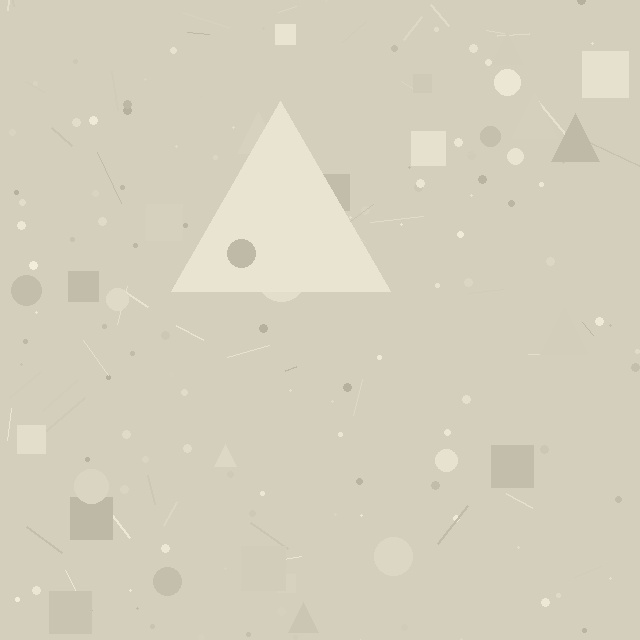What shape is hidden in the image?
A triangle is hidden in the image.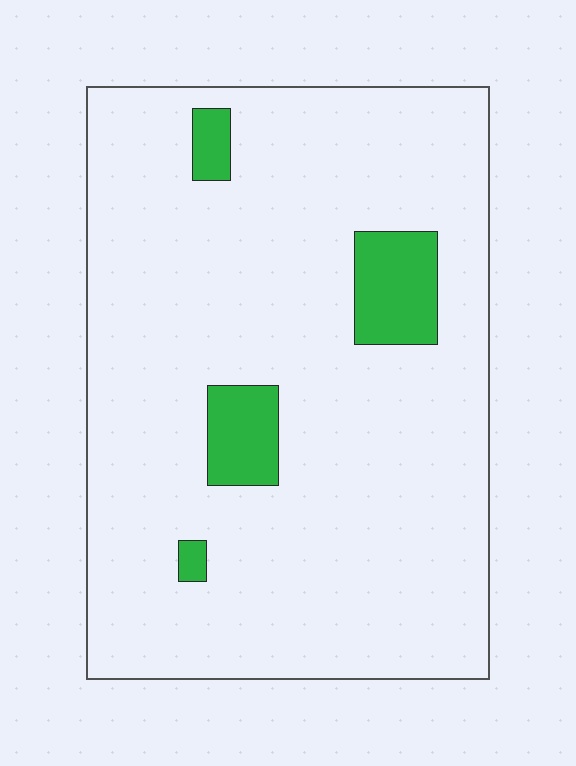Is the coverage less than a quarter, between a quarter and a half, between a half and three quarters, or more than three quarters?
Less than a quarter.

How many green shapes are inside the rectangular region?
4.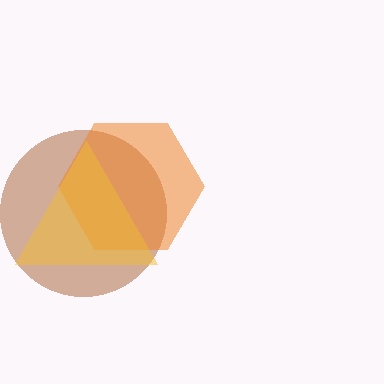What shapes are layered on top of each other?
The layered shapes are: a brown circle, an orange hexagon, a yellow triangle.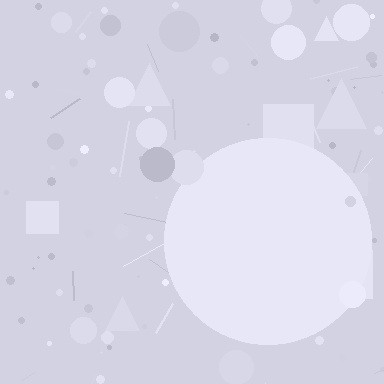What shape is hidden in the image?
A circle is hidden in the image.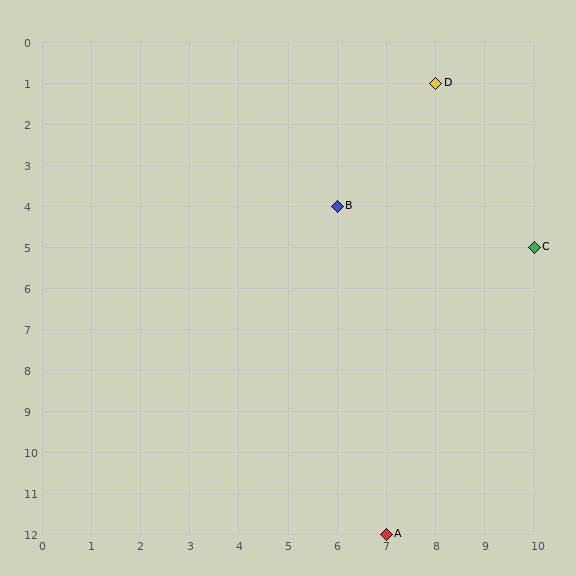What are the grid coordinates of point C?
Point C is at grid coordinates (10, 5).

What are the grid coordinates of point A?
Point A is at grid coordinates (7, 12).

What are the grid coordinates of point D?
Point D is at grid coordinates (8, 1).